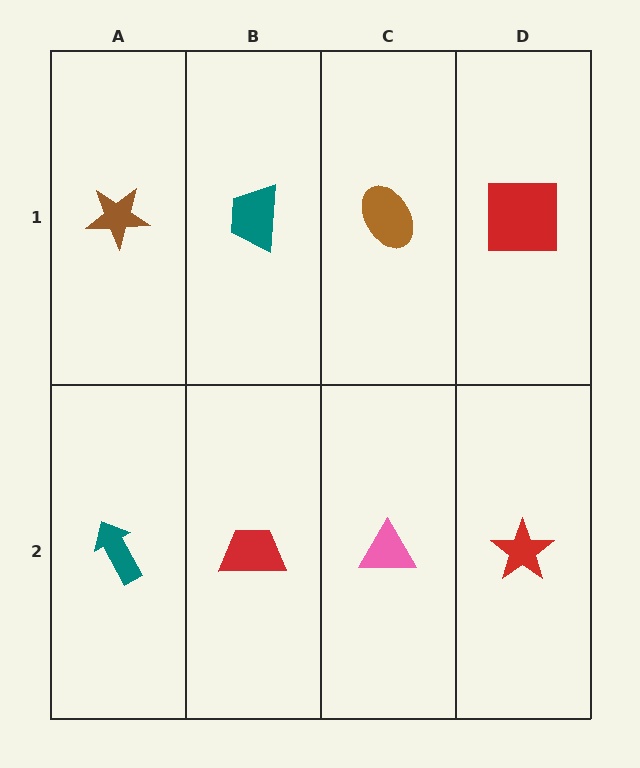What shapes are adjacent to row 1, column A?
A teal arrow (row 2, column A), a teal trapezoid (row 1, column B).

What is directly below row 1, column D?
A red star.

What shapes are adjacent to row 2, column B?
A teal trapezoid (row 1, column B), a teal arrow (row 2, column A), a pink triangle (row 2, column C).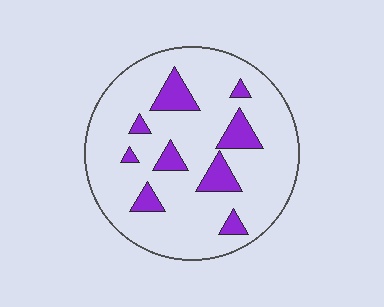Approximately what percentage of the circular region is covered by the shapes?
Approximately 15%.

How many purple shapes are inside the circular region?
9.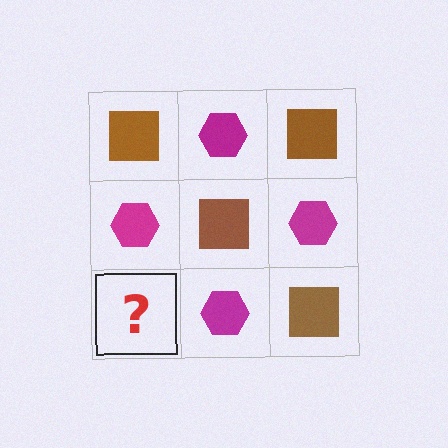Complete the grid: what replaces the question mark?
The question mark should be replaced with a brown square.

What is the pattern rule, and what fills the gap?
The rule is that it alternates brown square and magenta hexagon in a checkerboard pattern. The gap should be filled with a brown square.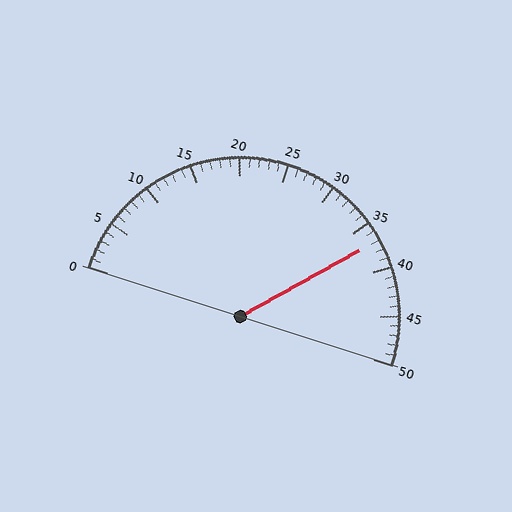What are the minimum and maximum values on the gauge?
The gauge ranges from 0 to 50.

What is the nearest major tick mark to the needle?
The nearest major tick mark is 35.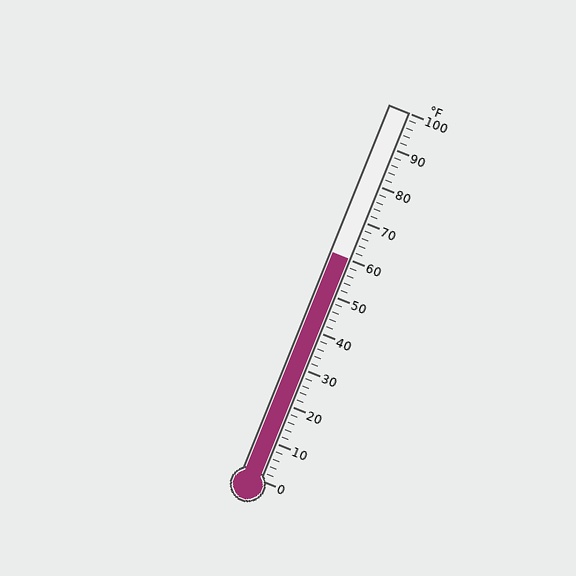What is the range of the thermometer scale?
The thermometer scale ranges from 0°F to 100°F.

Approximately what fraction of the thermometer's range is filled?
The thermometer is filled to approximately 60% of its range.